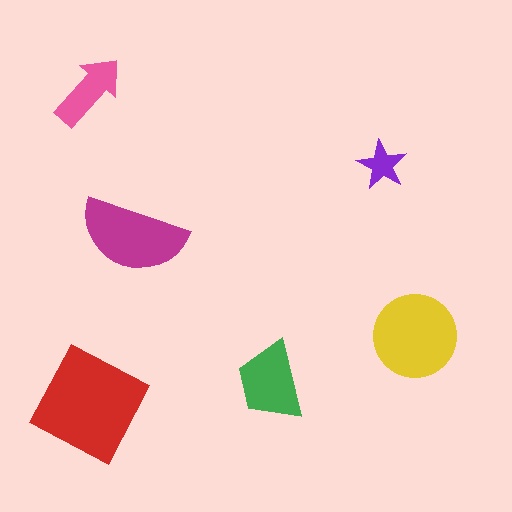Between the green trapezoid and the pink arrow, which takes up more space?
The green trapezoid.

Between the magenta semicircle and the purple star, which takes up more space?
The magenta semicircle.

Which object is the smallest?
The purple star.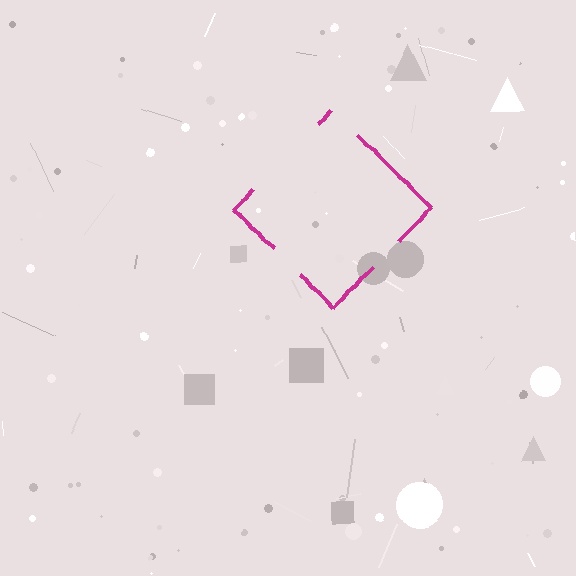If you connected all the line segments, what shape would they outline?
They would outline a diamond.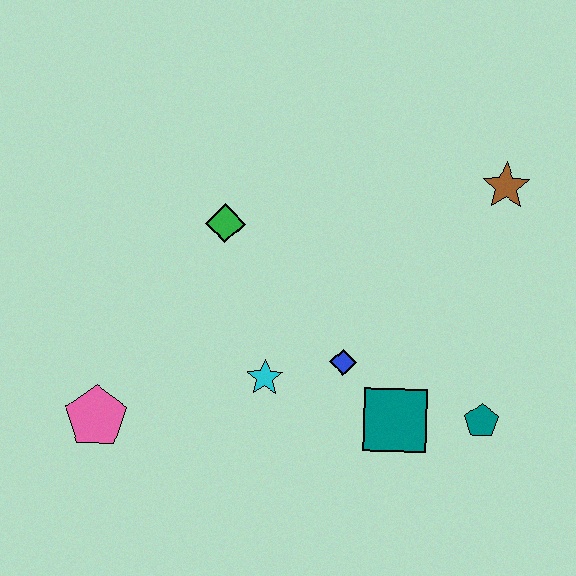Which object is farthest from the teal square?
The pink pentagon is farthest from the teal square.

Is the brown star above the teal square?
Yes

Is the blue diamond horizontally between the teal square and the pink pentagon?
Yes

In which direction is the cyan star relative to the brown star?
The cyan star is to the left of the brown star.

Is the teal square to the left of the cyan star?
No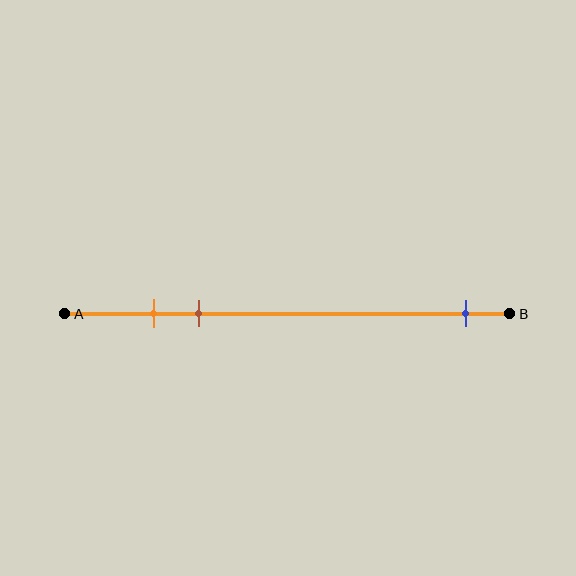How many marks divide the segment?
There are 3 marks dividing the segment.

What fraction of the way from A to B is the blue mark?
The blue mark is approximately 90% (0.9) of the way from A to B.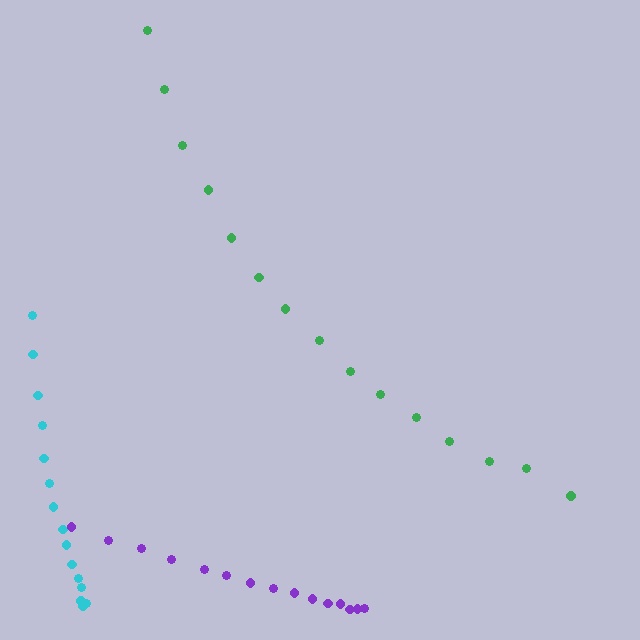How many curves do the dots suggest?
There are 3 distinct paths.